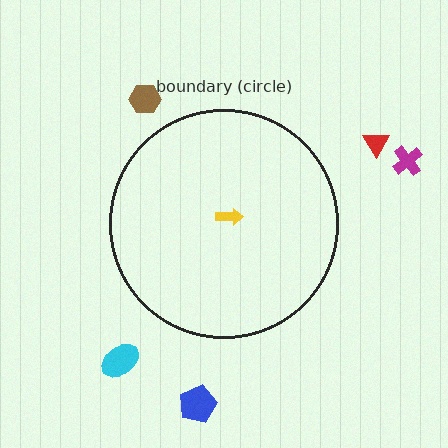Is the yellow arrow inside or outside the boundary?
Inside.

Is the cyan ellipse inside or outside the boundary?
Outside.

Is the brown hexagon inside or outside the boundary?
Outside.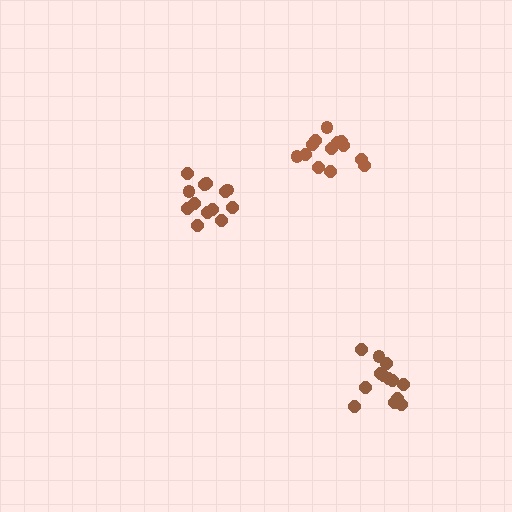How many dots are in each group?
Group 1: 13 dots, Group 2: 13 dots, Group 3: 13 dots (39 total).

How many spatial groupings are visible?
There are 3 spatial groupings.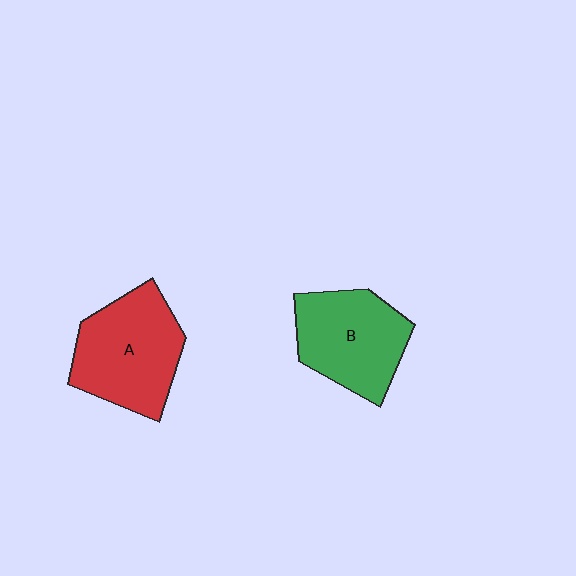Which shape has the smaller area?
Shape B (green).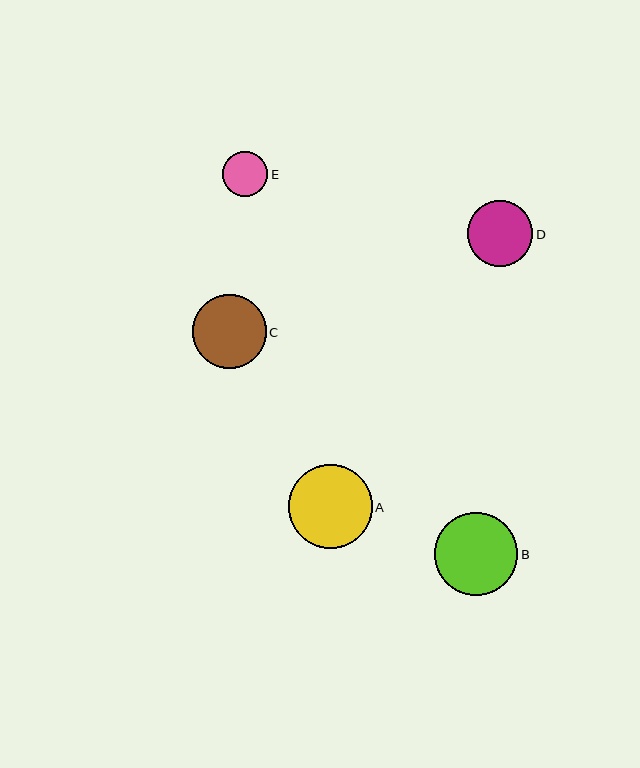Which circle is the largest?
Circle A is the largest with a size of approximately 84 pixels.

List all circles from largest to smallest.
From largest to smallest: A, B, C, D, E.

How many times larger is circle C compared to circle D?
Circle C is approximately 1.1 times the size of circle D.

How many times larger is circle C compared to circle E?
Circle C is approximately 1.6 times the size of circle E.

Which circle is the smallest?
Circle E is the smallest with a size of approximately 45 pixels.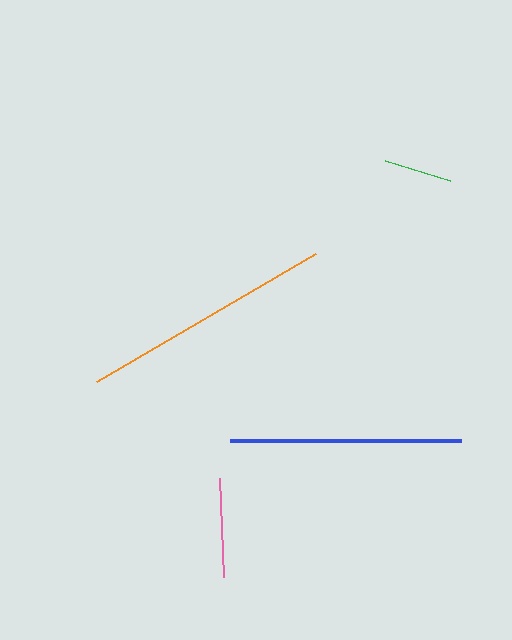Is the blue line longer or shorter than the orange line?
The orange line is longer than the blue line.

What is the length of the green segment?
The green segment is approximately 68 pixels long.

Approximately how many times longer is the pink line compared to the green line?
The pink line is approximately 1.5 times the length of the green line.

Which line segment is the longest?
The orange line is the longest at approximately 254 pixels.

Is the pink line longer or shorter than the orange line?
The orange line is longer than the pink line.